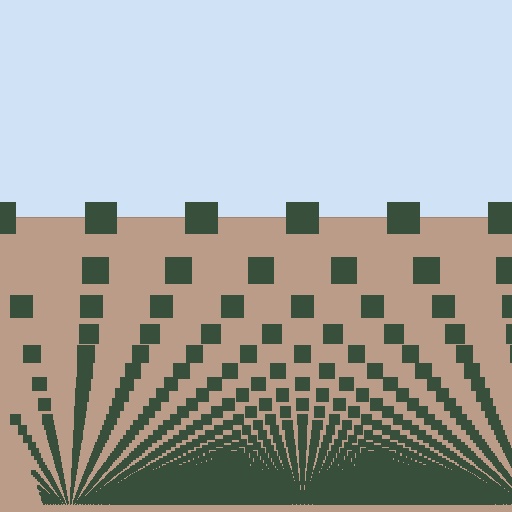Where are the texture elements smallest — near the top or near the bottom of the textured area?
Near the bottom.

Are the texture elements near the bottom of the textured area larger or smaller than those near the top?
Smaller. The gradient is inverted — elements near the bottom are smaller and denser.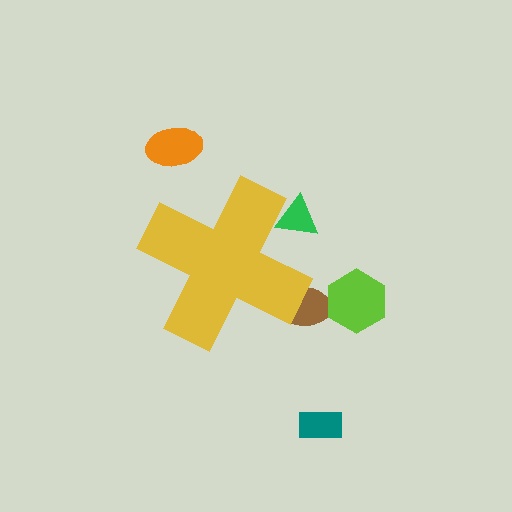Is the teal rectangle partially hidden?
No, the teal rectangle is fully visible.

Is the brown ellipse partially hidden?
Yes, the brown ellipse is partially hidden behind the yellow cross.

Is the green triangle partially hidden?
Yes, the green triangle is partially hidden behind the yellow cross.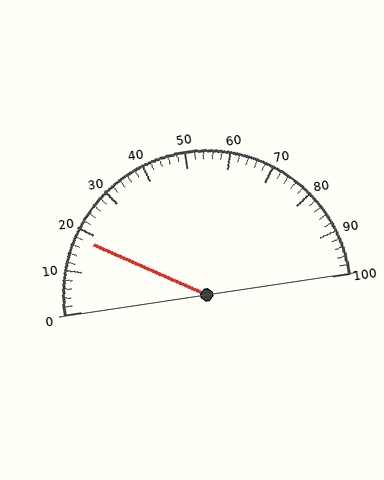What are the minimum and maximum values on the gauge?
The gauge ranges from 0 to 100.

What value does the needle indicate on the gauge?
The needle indicates approximately 18.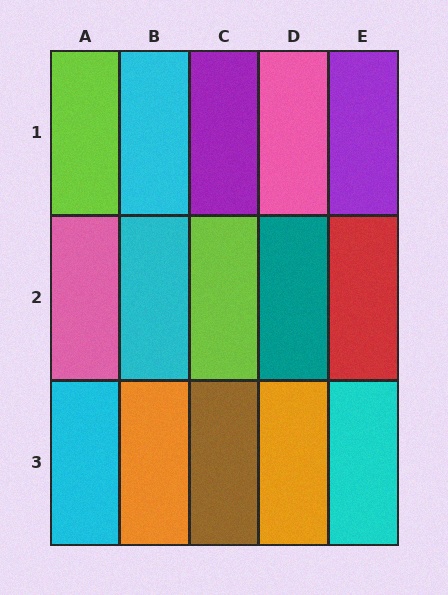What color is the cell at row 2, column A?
Pink.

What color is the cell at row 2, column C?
Lime.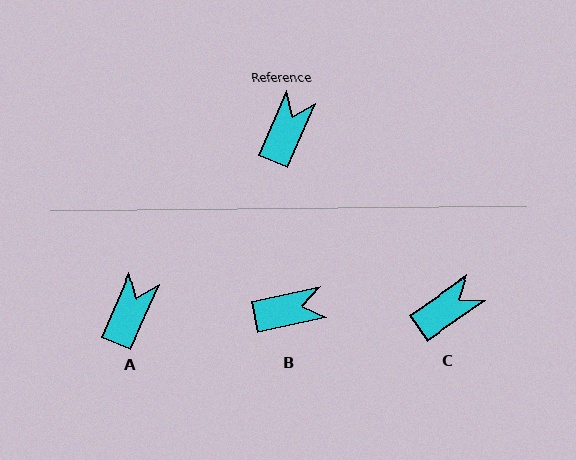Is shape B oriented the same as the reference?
No, it is off by about 54 degrees.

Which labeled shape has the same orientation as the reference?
A.